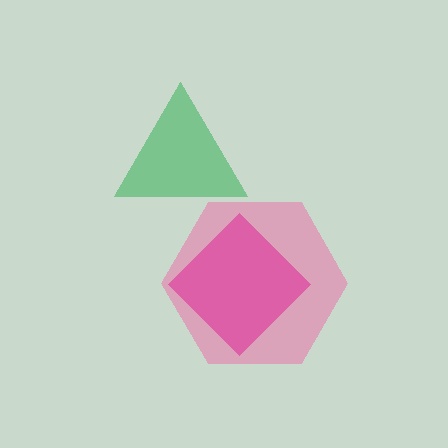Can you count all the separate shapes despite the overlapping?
Yes, there are 3 separate shapes.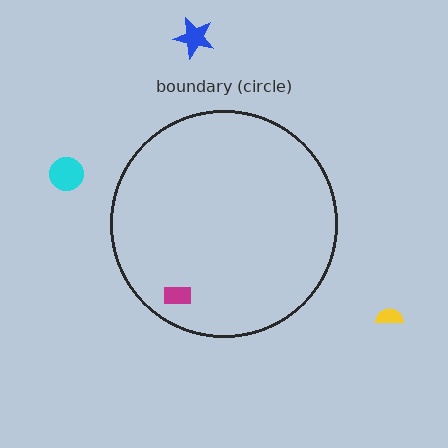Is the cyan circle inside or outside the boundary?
Outside.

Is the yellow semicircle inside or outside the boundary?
Outside.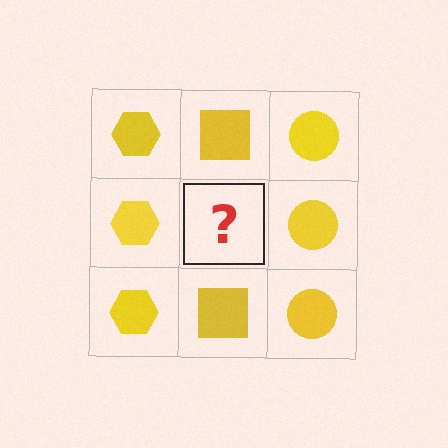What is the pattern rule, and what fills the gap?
The rule is that each column has a consistent shape. The gap should be filled with a yellow square.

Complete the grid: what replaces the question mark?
The question mark should be replaced with a yellow square.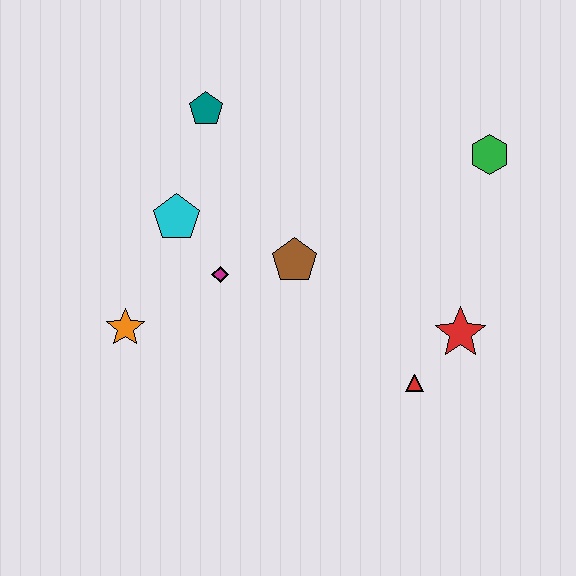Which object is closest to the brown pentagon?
The magenta diamond is closest to the brown pentagon.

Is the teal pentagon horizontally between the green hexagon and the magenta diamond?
No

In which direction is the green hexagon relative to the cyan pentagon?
The green hexagon is to the right of the cyan pentagon.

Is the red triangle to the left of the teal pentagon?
No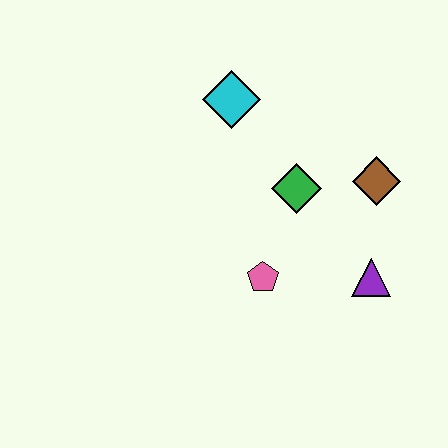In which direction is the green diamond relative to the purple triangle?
The green diamond is above the purple triangle.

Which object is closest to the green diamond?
The brown diamond is closest to the green diamond.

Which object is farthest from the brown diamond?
The cyan diamond is farthest from the brown diamond.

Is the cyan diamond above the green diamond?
Yes